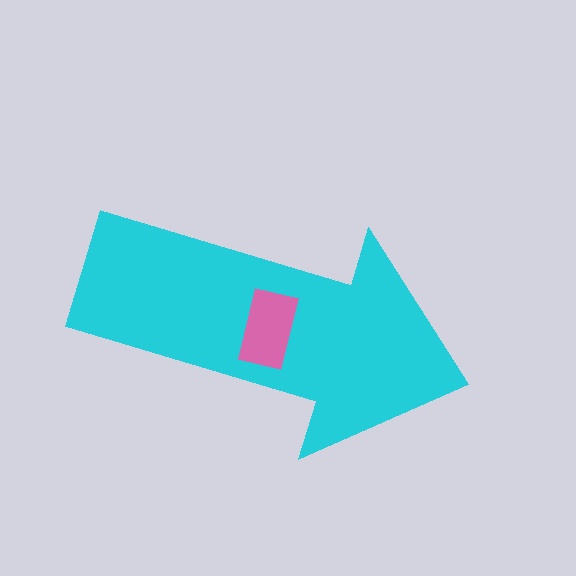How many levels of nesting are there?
2.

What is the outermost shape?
The cyan arrow.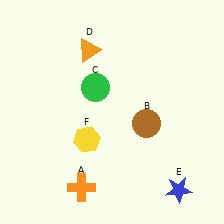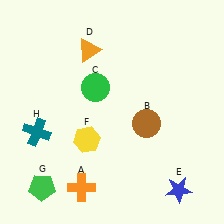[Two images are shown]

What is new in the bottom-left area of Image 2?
A teal cross (H) was added in the bottom-left area of Image 2.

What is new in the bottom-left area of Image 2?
A green pentagon (G) was added in the bottom-left area of Image 2.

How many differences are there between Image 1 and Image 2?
There are 2 differences between the two images.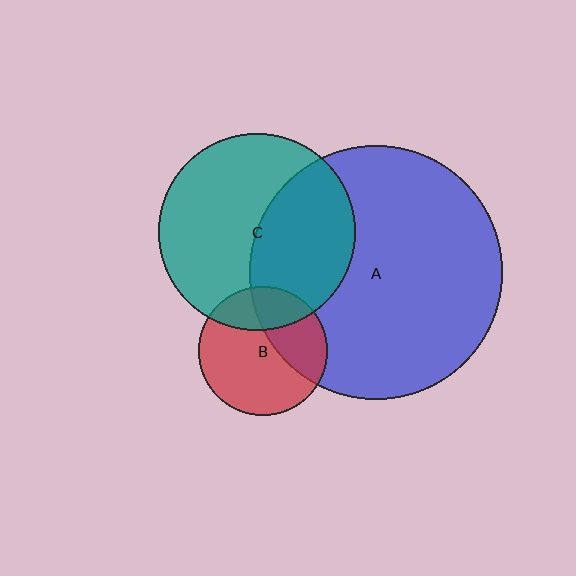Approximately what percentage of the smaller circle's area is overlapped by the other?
Approximately 35%.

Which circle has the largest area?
Circle A (blue).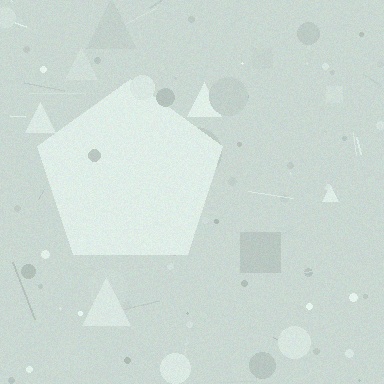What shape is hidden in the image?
A pentagon is hidden in the image.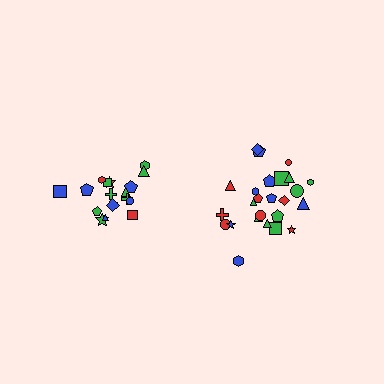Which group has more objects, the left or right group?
The right group.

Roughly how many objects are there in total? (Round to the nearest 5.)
Roughly 45 objects in total.